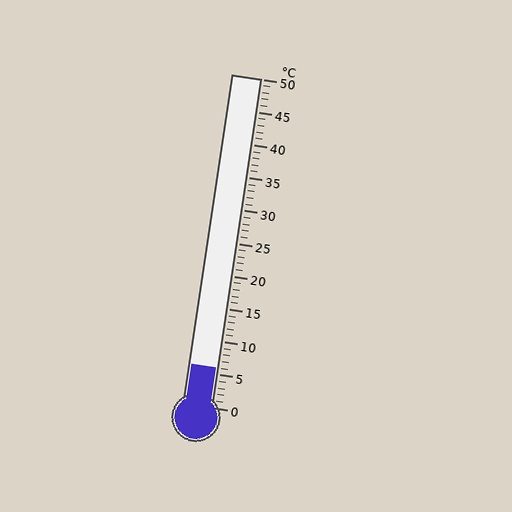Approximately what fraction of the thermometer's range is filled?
The thermometer is filled to approximately 10% of its range.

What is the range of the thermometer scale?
The thermometer scale ranges from 0°C to 50°C.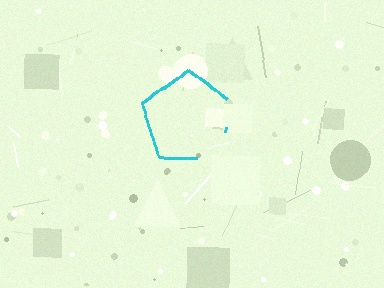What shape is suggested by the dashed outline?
The dashed outline suggests a pentagon.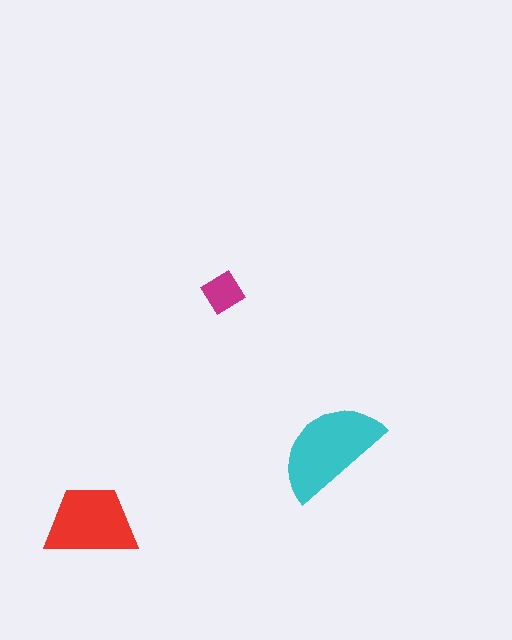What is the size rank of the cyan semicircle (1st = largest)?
1st.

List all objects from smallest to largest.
The magenta diamond, the red trapezoid, the cyan semicircle.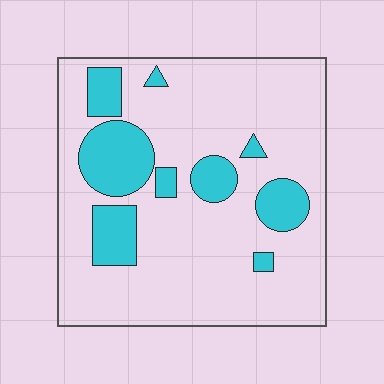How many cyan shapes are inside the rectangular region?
9.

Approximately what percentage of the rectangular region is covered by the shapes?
Approximately 20%.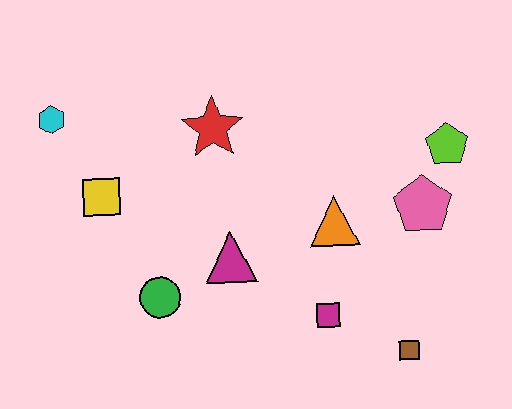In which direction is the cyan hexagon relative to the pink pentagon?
The cyan hexagon is to the left of the pink pentagon.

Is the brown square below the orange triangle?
Yes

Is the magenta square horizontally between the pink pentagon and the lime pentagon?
No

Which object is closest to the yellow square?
The cyan hexagon is closest to the yellow square.